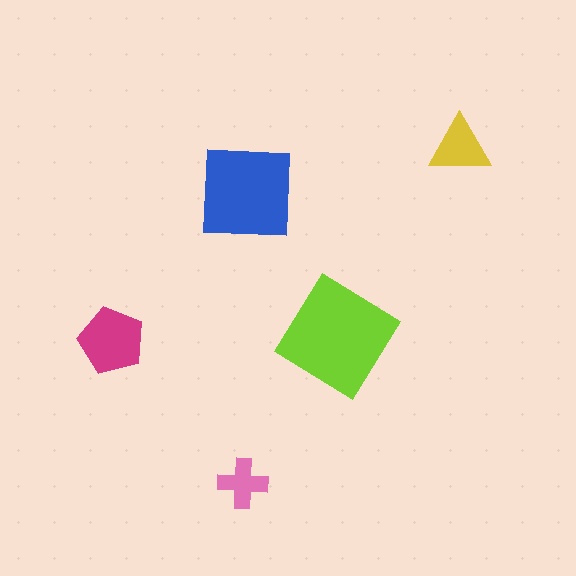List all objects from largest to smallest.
The lime diamond, the blue square, the magenta pentagon, the yellow triangle, the pink cross.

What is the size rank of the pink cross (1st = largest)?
5th.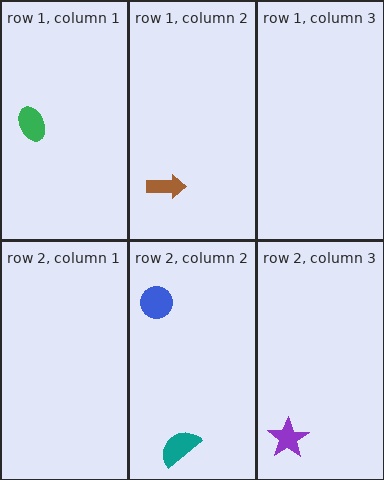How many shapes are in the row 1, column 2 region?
1.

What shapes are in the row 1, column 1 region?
The green ellipse.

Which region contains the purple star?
The row 2, column 3 region.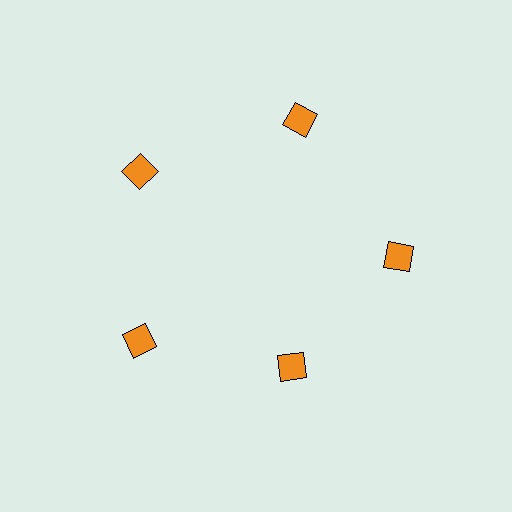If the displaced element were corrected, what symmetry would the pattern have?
It would have 5-fold rotational symmetry — the pattern would map onto itself every 72 degrees.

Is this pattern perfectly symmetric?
No. The 5 orange squares are arranged in a ring, but one element near the 5 o'clock position is pulled inward toward the center, breaking the 5-fold rotational symmetry.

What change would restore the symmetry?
The symmetry would be restored by moving it outward, back onto the ring so that all 5 squares sit at equal angles and equal distance from the center.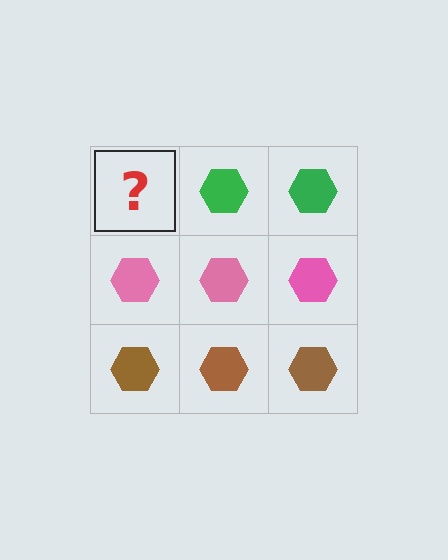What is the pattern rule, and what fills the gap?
The rule is that each row has a consistent color. The gap should be filled with a green hexagon.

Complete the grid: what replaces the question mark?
The question mark should be replaced with a green hexagon.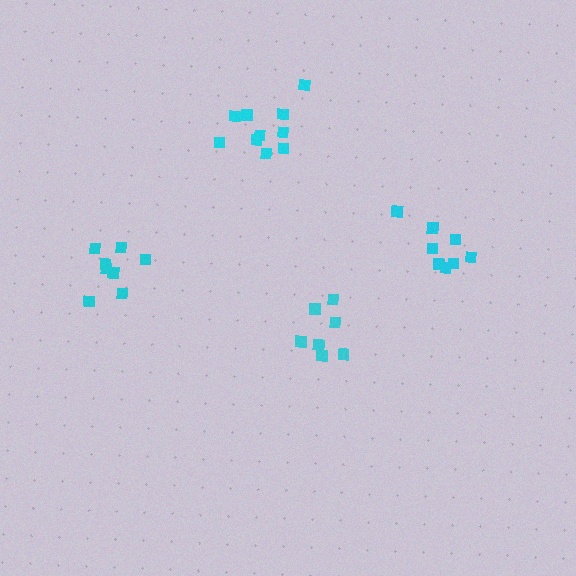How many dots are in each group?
Group 1: 8 dots, Group 2: 7 dots, Group 3: 8 dots, Group 4: 10 dots (33 total).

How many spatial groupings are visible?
There are 4 spatial groupings.